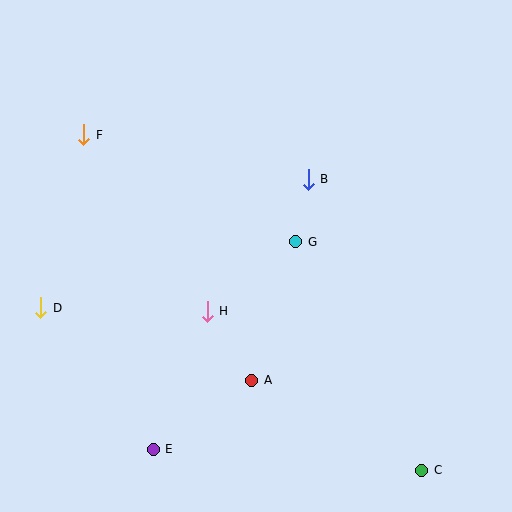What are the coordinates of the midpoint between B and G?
The midpoint between B and G is at (302, 210).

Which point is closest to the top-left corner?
Point F is closest to the top-left corner.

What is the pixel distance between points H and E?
The distance between H and E is 148 pixels.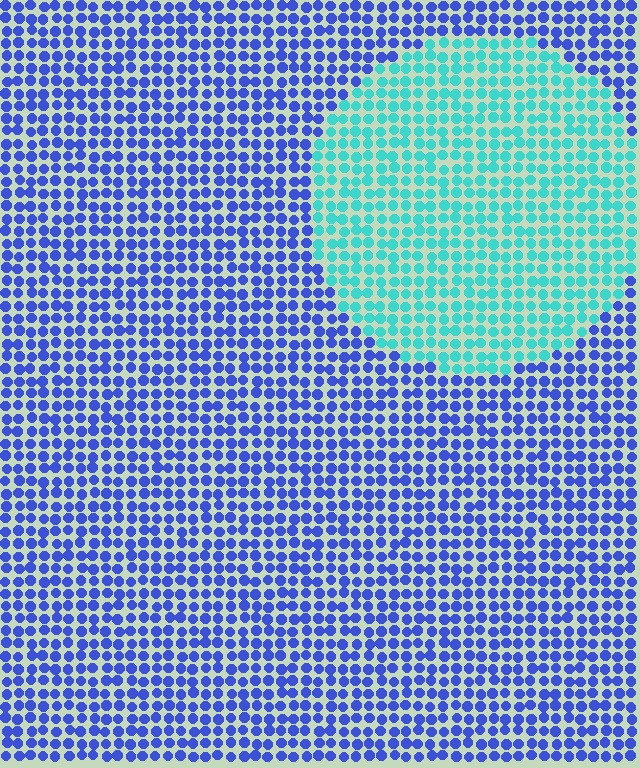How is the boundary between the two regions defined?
The boundary is defined purely by a slight shift in hue (about 57 degrees). Spacing, size, and orientation are identical on both sides.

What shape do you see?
I see a circle.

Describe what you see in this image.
The image is filled with small blue elements in a uniform arrangement. A circle-shaped region is visible where the elements are tinted to a slightly different hue, forming a subtle color boundary.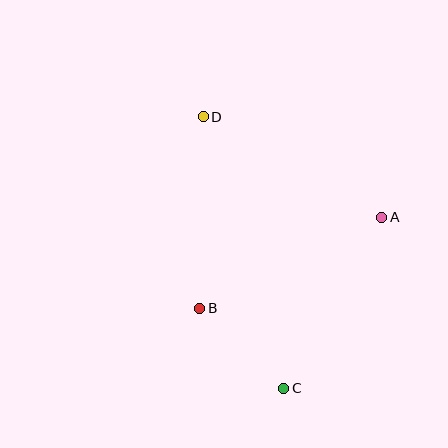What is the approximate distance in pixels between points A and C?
The distance between A and C is approximately 197 pixels.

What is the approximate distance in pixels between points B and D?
The distance between B and D is approximately 192 pixels.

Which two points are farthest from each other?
Points C and D are farthest from each other.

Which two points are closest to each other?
Points B and C are closest to each other.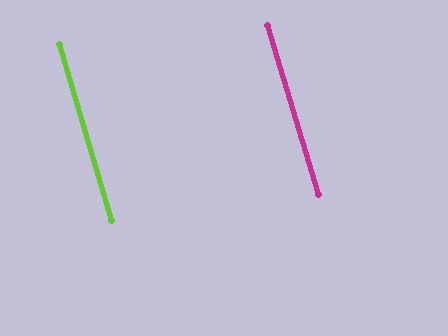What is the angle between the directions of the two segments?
Approximately 0 degrees.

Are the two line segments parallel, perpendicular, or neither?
Parallel — their directions differ by only 0.3°.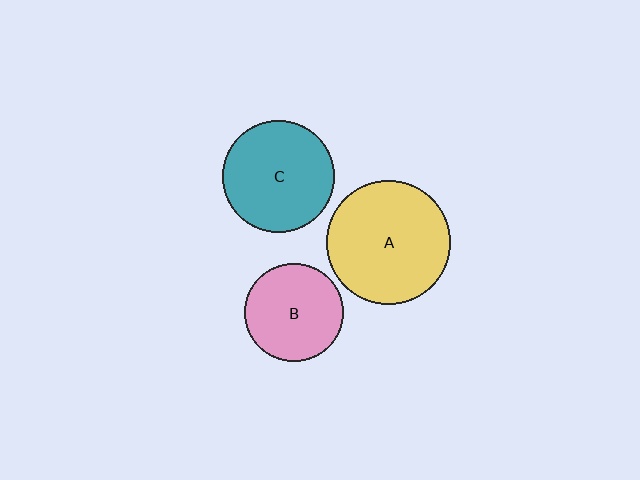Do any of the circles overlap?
No, none of the circles overlap.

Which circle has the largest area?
Circle A (yellow).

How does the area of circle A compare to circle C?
Approximately 1.2 times.